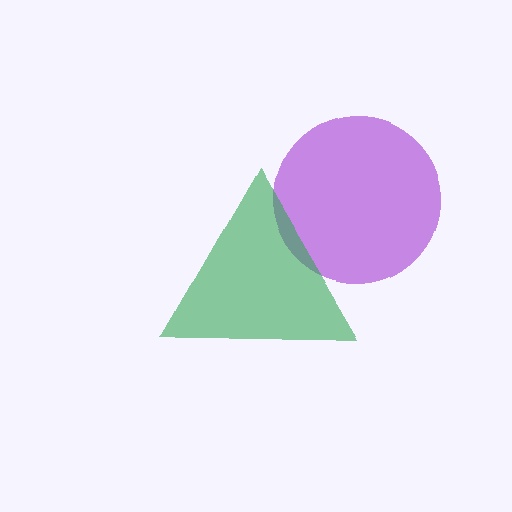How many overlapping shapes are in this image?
There are 2 overlapping shapes in the image.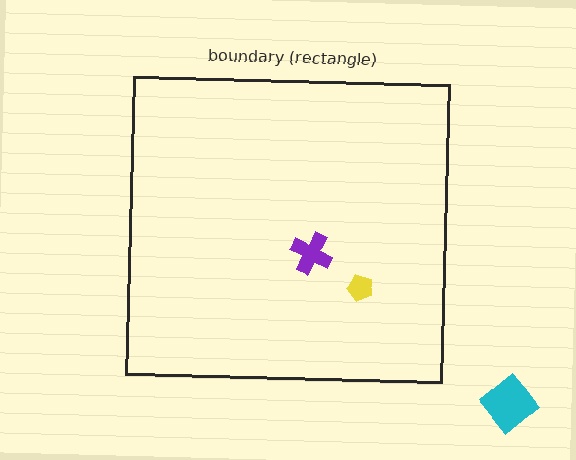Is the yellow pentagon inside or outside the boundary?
Inside.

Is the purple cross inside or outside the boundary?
Inside.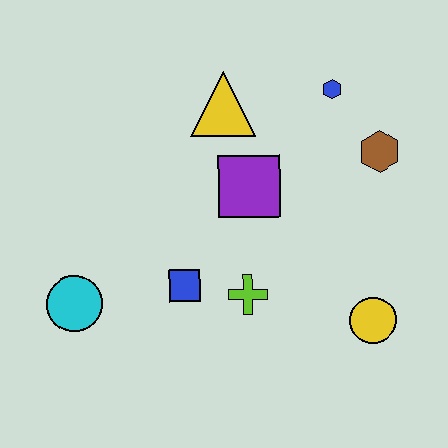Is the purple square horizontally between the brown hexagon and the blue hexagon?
No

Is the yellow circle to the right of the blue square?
Yes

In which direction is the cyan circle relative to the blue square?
The cyan circle is to the left of the blue square.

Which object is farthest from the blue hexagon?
The cyan circle is farthest from the blue hexagon.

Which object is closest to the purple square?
The yellow triangle is closest to the purple square.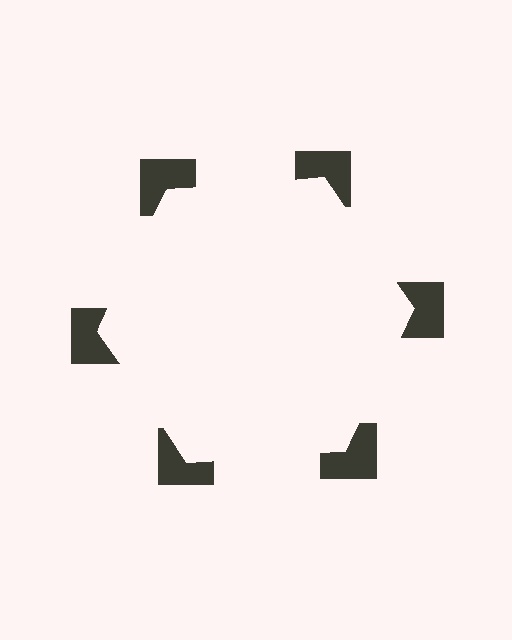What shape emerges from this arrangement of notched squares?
An illusory hexagon — its edges are inferred from the aligned wedge cuts in the notched squares, not physically drawn.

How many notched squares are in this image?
There are 6 — one at each vertex of the illusory hexagon.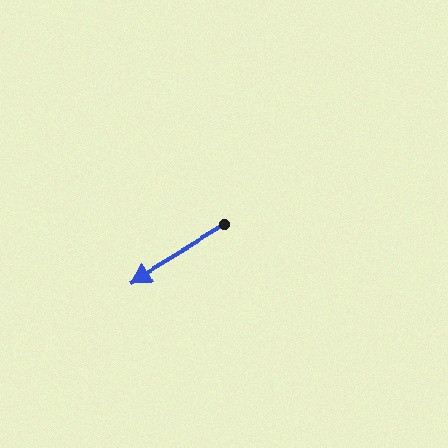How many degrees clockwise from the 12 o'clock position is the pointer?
Approximately 239 degrees.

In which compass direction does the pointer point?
Southwest.